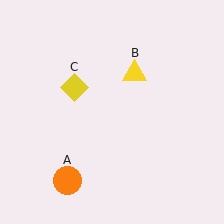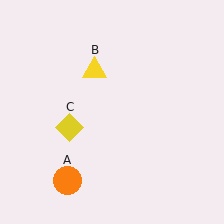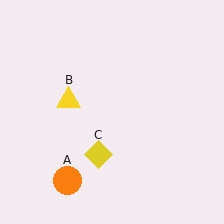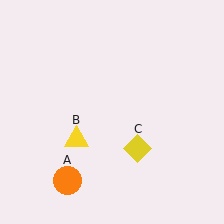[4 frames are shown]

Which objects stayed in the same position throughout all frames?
Orange circle (object A) remained stationary.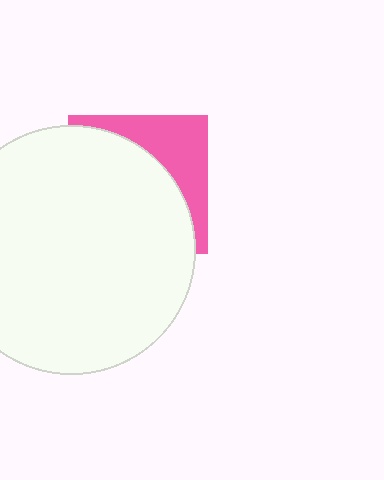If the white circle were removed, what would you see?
You would see the complete pink square.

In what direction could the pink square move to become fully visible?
The pink square could move toward the upper-right. That would shift it out from behind the white circle entirely.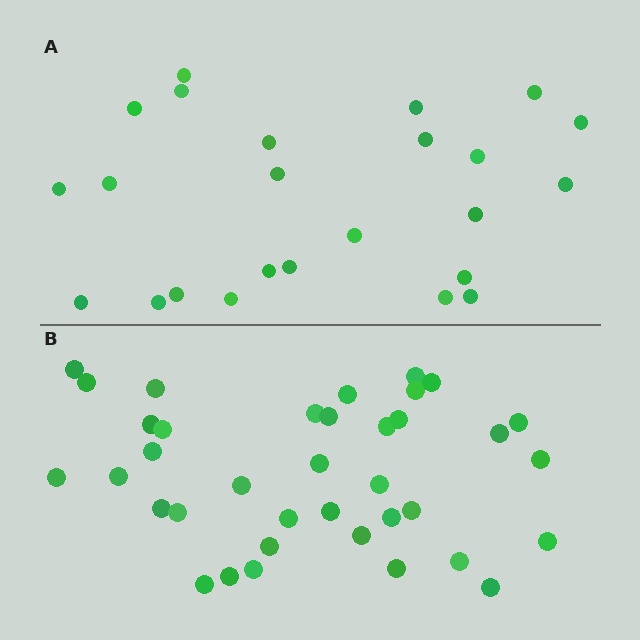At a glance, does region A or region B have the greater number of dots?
Region B (the bottom region) has more dots.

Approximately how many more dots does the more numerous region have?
Region B has approximately 15 more dots than region A.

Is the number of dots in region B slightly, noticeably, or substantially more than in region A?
Region B has substantially more. The ratio is roughly 1.5 to 1.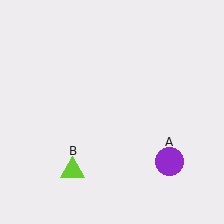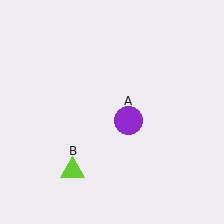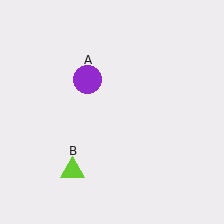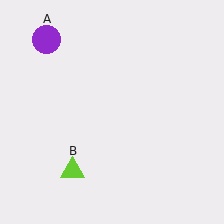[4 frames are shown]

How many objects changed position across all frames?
1 object changed position: purple circle (object A).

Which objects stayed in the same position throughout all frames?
Lime triangle (object B) remained stationary.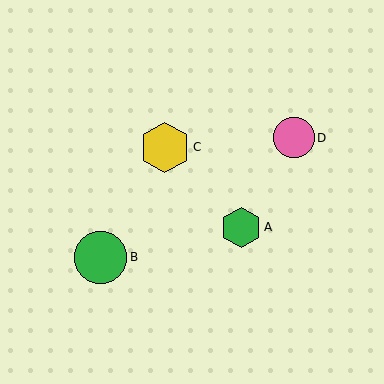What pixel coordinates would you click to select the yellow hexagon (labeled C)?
Click at (165, 147) to select the yellow hexagon C.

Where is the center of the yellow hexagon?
The center of the yellow hexagon is at (165, 147).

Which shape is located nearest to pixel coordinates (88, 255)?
The green circle (labeled B) at (101, 257) is nearest to that location.